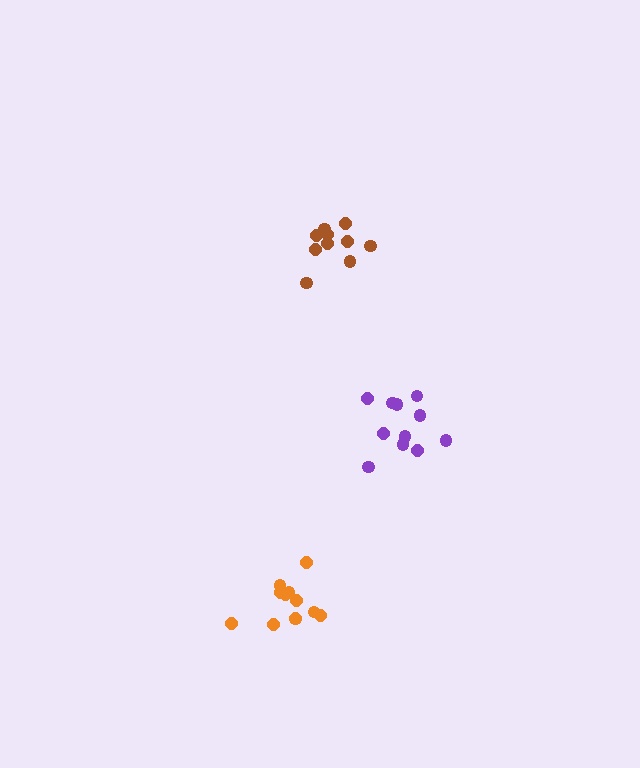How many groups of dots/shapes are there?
There are 3 groups.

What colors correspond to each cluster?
The clusters are colored: purple, orange, brown.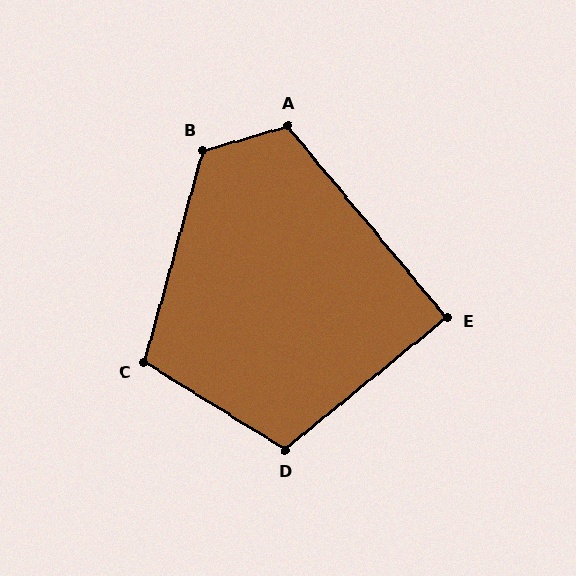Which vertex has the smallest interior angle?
E, at approximately 90 degrees.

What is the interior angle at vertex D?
Approximately 109 degrees (obtuse).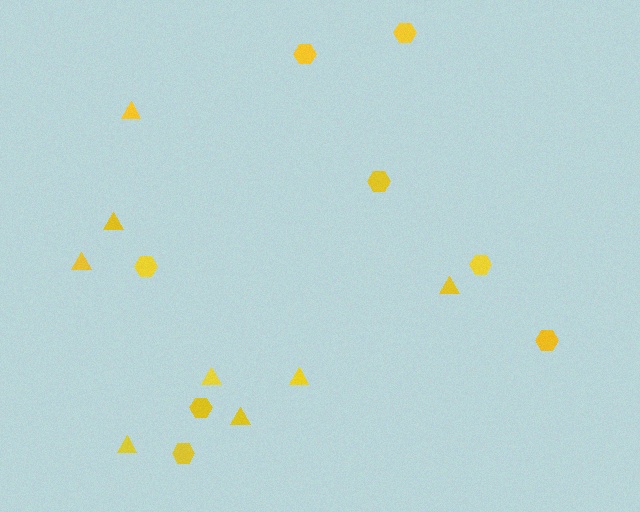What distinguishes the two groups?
There are 2 groups: one group of hexagons (8) and one group of triangles (8).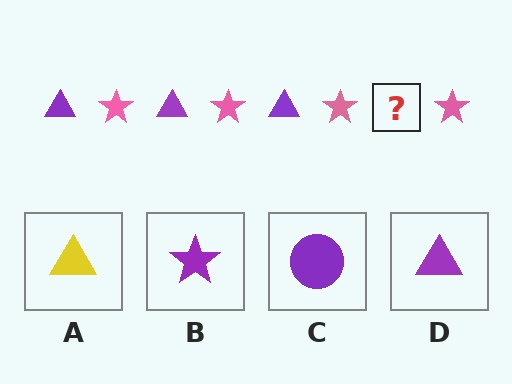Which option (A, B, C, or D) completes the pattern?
D.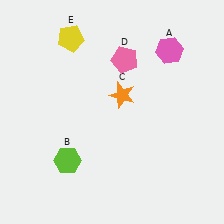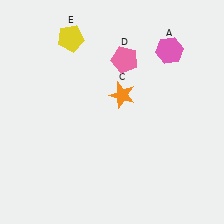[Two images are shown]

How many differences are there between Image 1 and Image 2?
There is 1 difference between the two images.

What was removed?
The lime hexagon (B) was removed in Image 2.